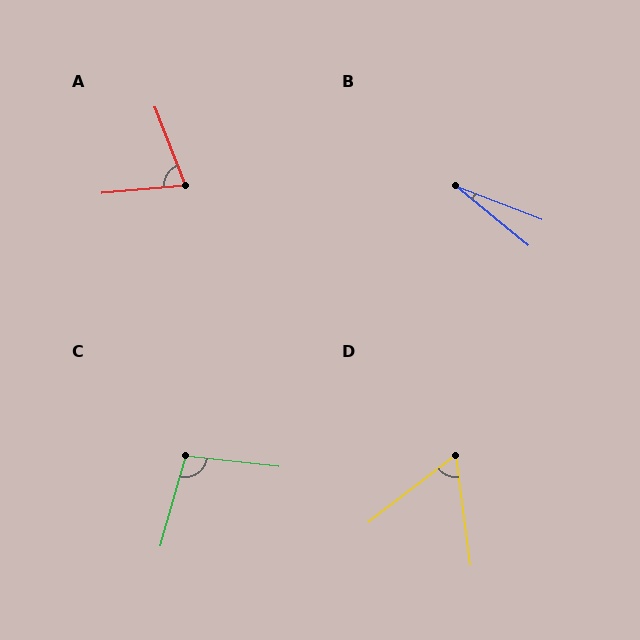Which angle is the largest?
C, at approximately 100 degrees.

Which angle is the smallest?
B, at approximately 18 degrees.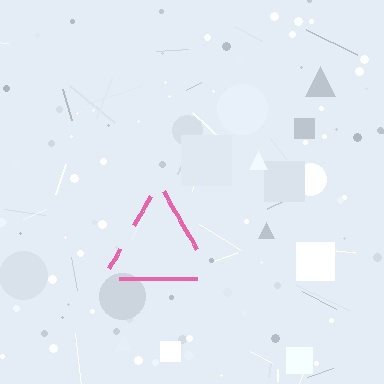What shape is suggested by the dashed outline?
The dashed outline suggests a triangle.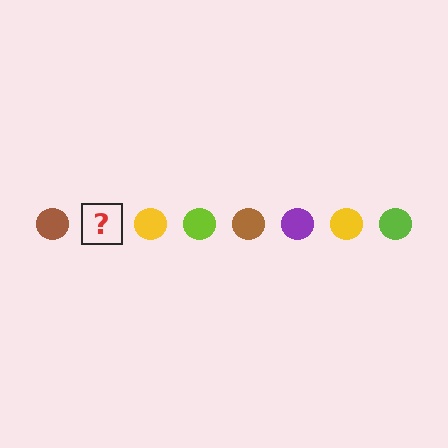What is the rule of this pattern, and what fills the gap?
The rule is that the pattern cycles through brown, purple, yellow, lime circles. The gap should be filled with a purple circle.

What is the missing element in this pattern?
The missing element is a purple circle.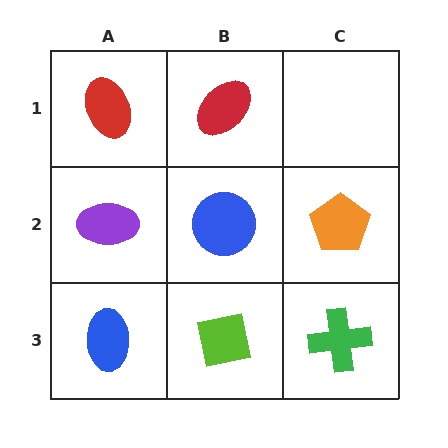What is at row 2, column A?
A purple ellipse.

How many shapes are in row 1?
2 shapes.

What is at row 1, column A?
A red ellipse.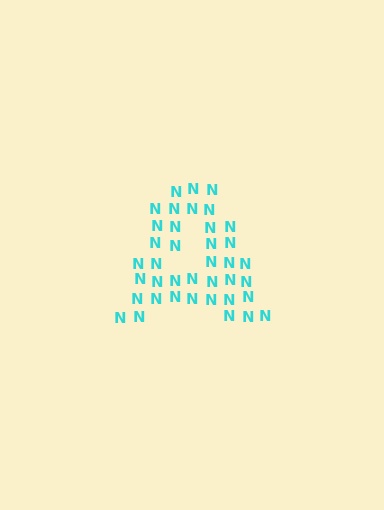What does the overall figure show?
The overall figure shows the letter A.